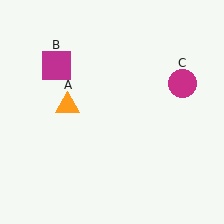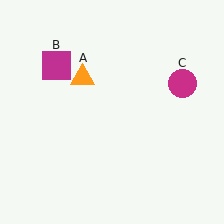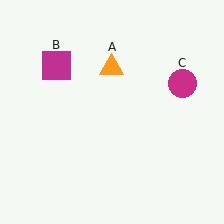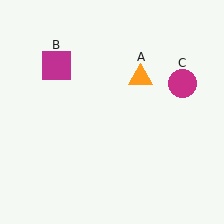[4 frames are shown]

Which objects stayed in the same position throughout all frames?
Magenta square (object B) and magenta circle (object C) remained stationary.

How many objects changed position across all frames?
1 object changed position: orange triangle (object A).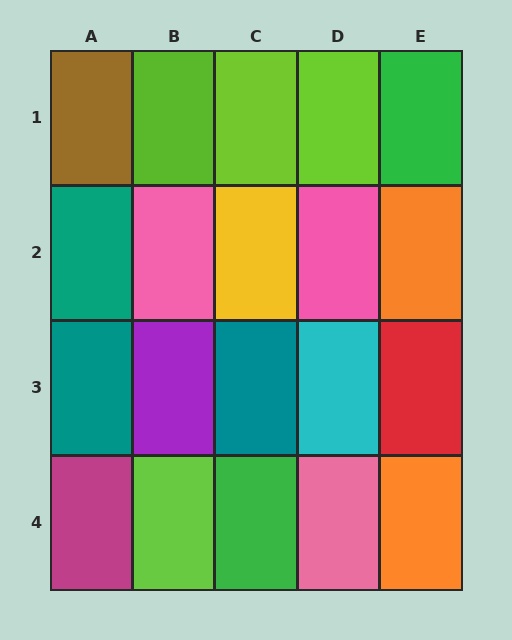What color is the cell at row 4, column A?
Magenta.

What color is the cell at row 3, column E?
Red.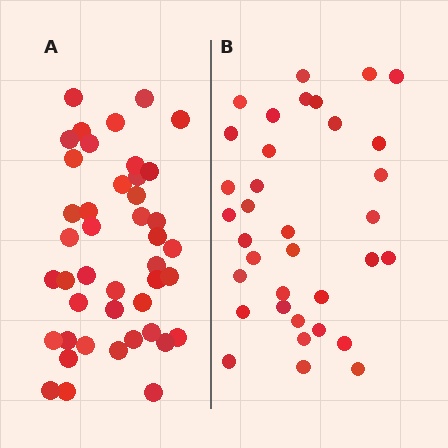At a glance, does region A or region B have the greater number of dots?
Region A (the left region) has more dots.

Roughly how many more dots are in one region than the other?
Region A has roughly 8 or so more dots than region B.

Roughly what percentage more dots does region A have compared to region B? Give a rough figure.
About 25% more.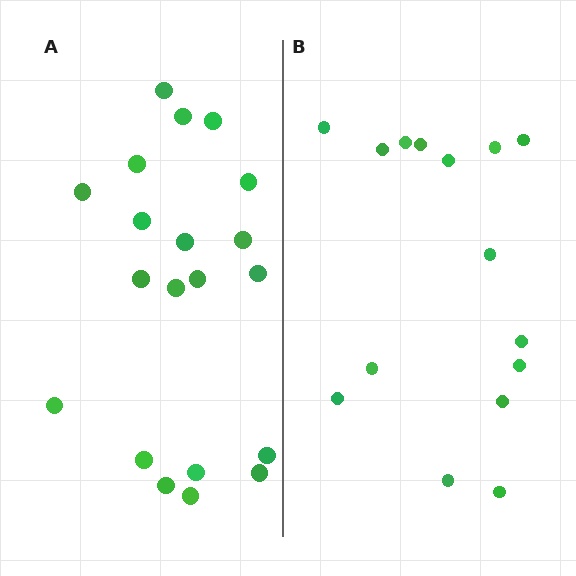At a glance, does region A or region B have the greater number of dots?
Region A (the left region) has more dots.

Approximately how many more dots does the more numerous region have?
Region A has about 5 more dots than region B.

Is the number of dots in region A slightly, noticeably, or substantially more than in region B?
Region A has noticeably more, but not dramatically so. The ratio is roughly 1.3 to 1.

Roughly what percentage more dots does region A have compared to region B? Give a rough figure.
About 35% more.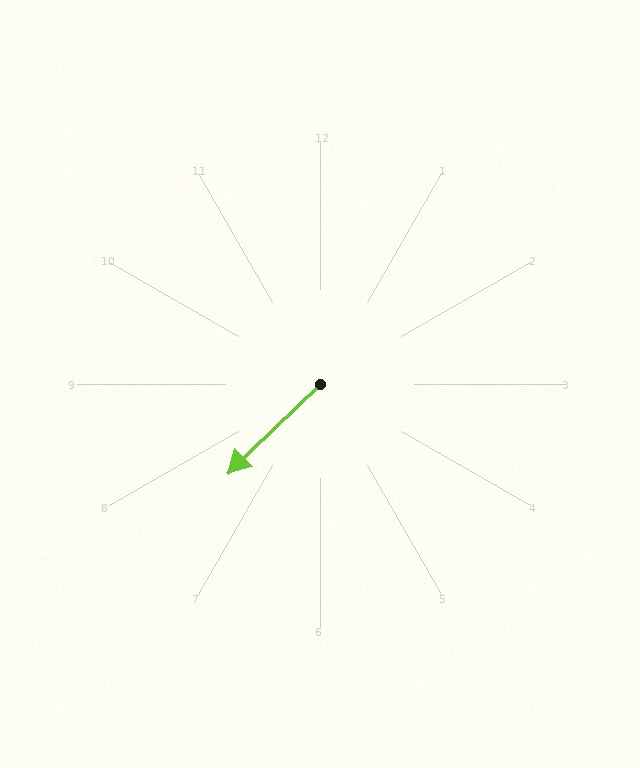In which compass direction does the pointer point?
Southwest.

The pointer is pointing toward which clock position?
Roughly 8 o'clock.